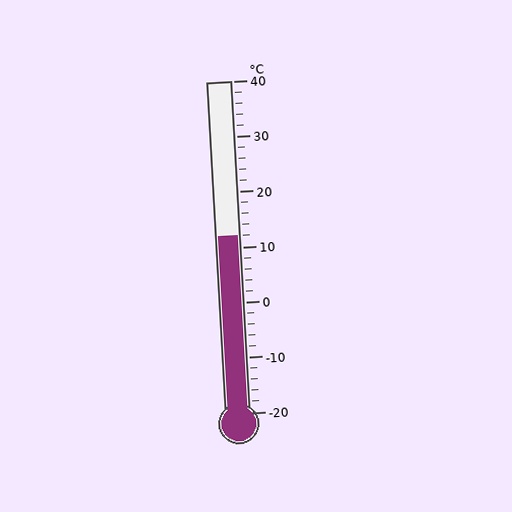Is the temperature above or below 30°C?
The temperature is below 30°C.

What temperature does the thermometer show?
The thermometer shows approximately 12°C.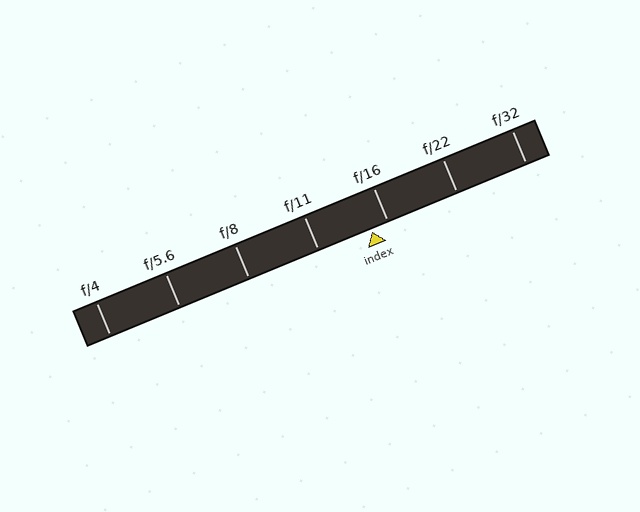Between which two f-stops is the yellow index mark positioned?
The index mark is between f/11 and f/16.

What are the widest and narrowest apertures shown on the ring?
The widest aperture shown is f/4 and the narrowest is f/32.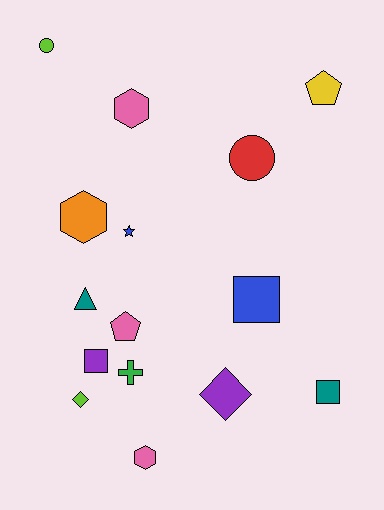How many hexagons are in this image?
There are 3 hexagons.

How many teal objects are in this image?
There are 2 teal objects.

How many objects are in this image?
There are 15 objects.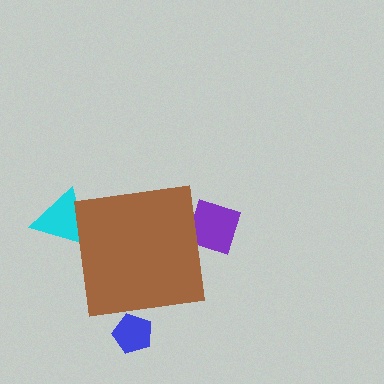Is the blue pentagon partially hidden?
Yes, the blue pentagon is partially hidden behind the brown square.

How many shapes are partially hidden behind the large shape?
3 shapes are partially hidden.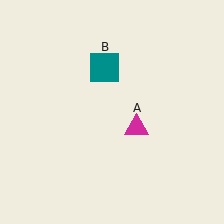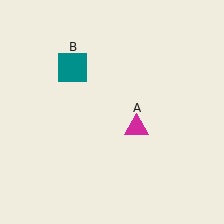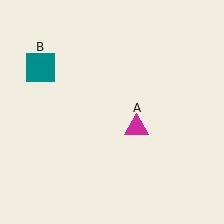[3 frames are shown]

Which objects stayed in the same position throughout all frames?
Magenta triangle (object A) remained stationary.